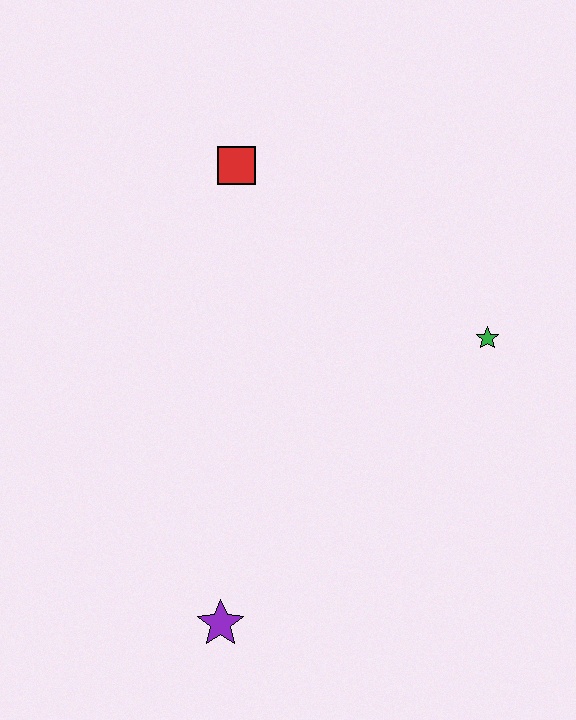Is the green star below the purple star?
No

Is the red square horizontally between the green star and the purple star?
Yes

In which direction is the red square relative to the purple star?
The red square is above the purple star.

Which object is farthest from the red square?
The purple star is farthest from the red square.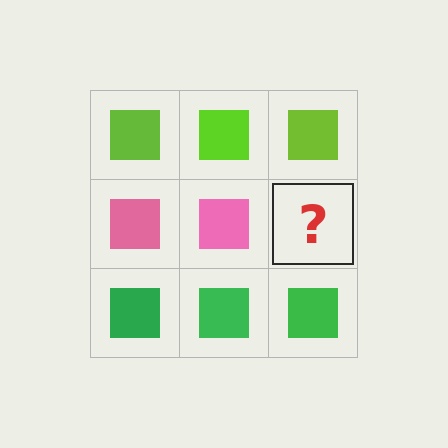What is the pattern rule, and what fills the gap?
The rule is that each row has a consistent color. The gap should be filled with a pink square.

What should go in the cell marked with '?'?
The missing cell should contain a pink square.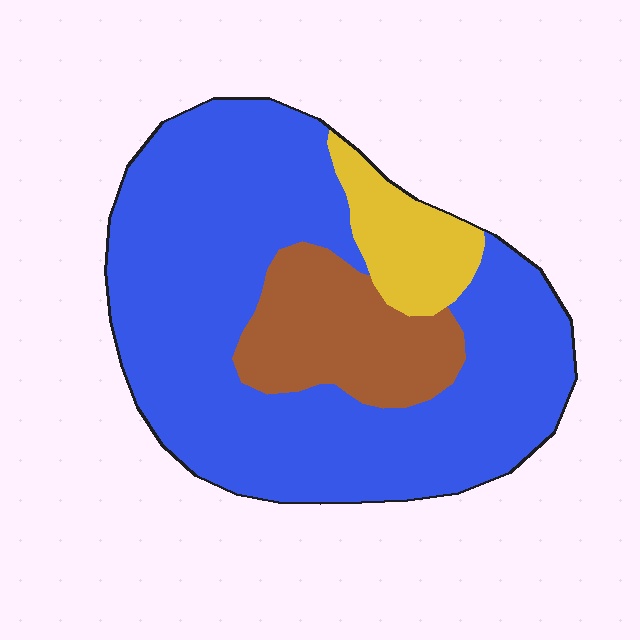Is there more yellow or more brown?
Brown.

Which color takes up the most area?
Blue, at roughly 70%.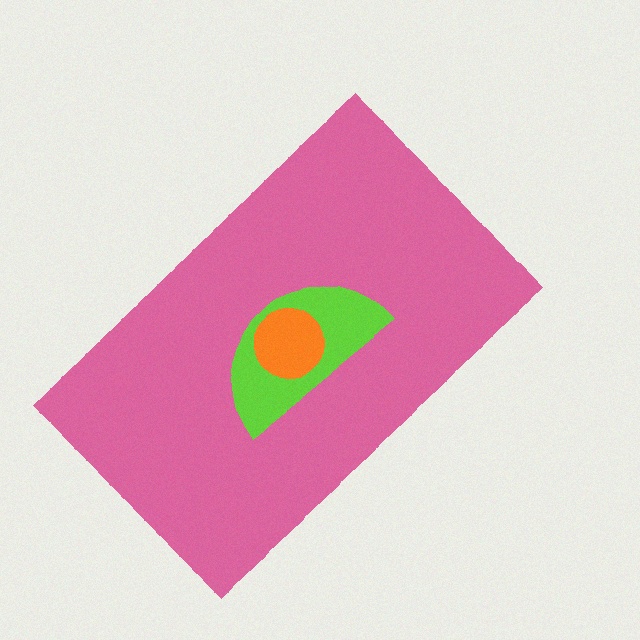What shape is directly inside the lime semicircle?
The orange circle.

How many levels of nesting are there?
3.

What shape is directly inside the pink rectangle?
The lime semicircle.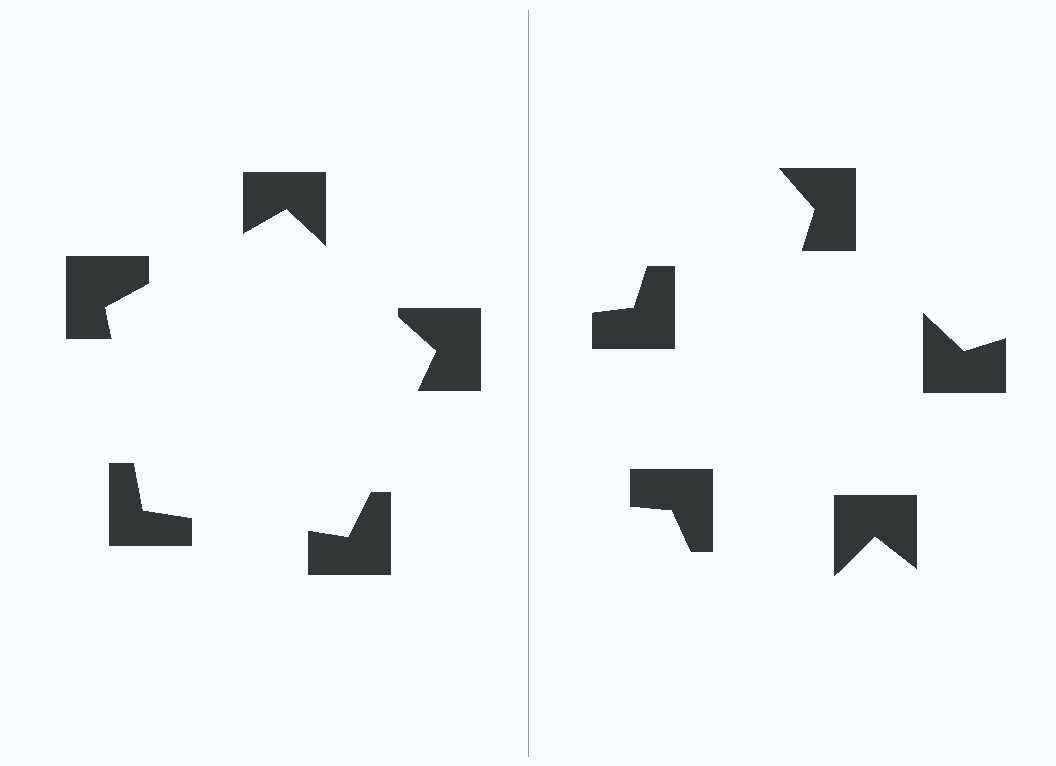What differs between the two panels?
The notched squares are positioned identically on both sides; only the wedge orientations differ. On the left they align to a pentagon; on the right they are misaligned.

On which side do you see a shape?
An illusory pentagon appears on the left side. On the right side the wedge cuts are rotated, so no coherent shape forms.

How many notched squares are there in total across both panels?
10 — 5 on each side.